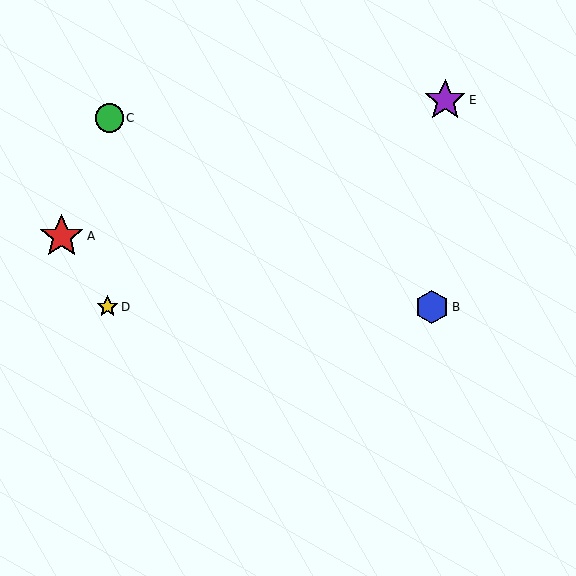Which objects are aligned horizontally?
Objects B, D are aligned horizontally.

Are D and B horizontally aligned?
Yes, both are at y≈307.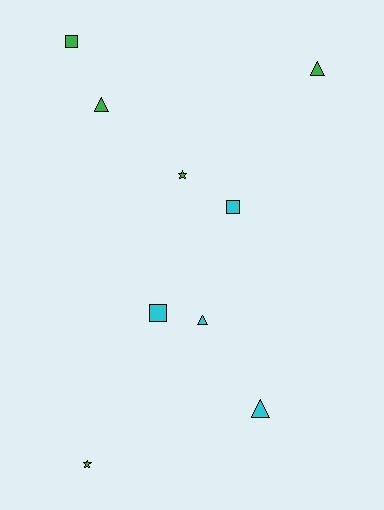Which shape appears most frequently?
Triangle, with 4 objects.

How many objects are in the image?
There are 9 objects.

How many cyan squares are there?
There are 2 cyan squares.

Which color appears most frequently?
Green, with 5 objects.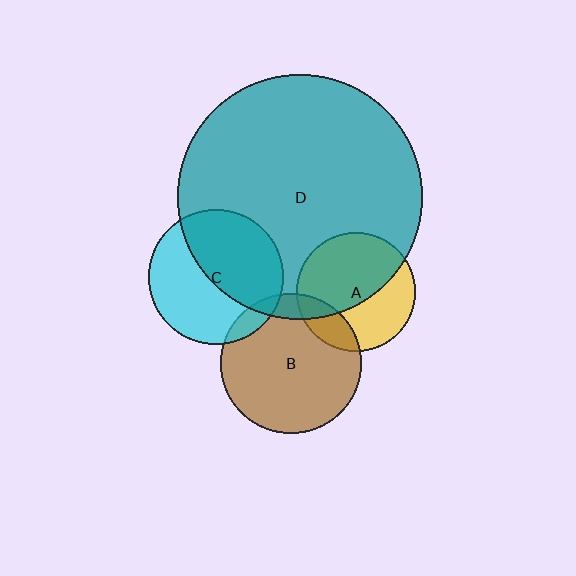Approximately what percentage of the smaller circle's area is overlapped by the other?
Approximately 10%.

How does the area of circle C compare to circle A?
Approximately 1.3 times.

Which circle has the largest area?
Circle D (teal).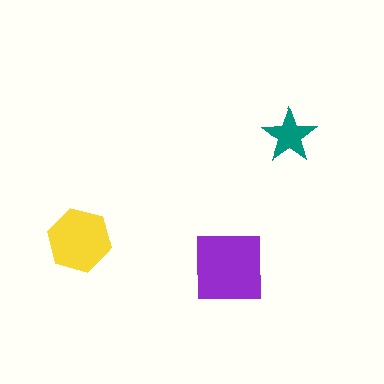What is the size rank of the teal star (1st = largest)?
3rd.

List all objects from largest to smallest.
The purple square, the yellow hexagon, the teal star.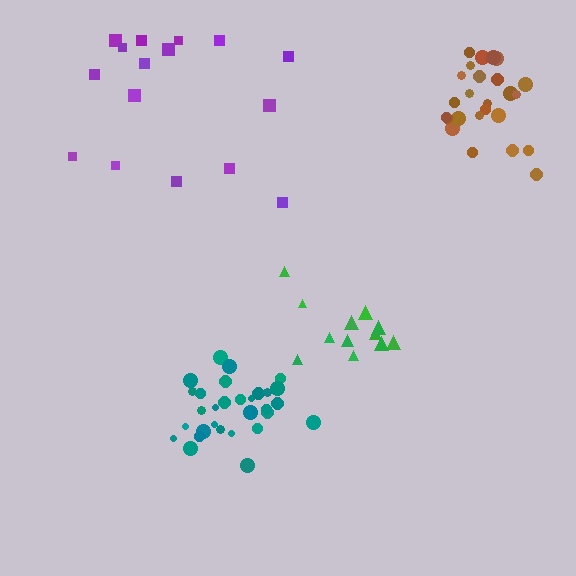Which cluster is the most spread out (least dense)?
Purple.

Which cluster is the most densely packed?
Teal.